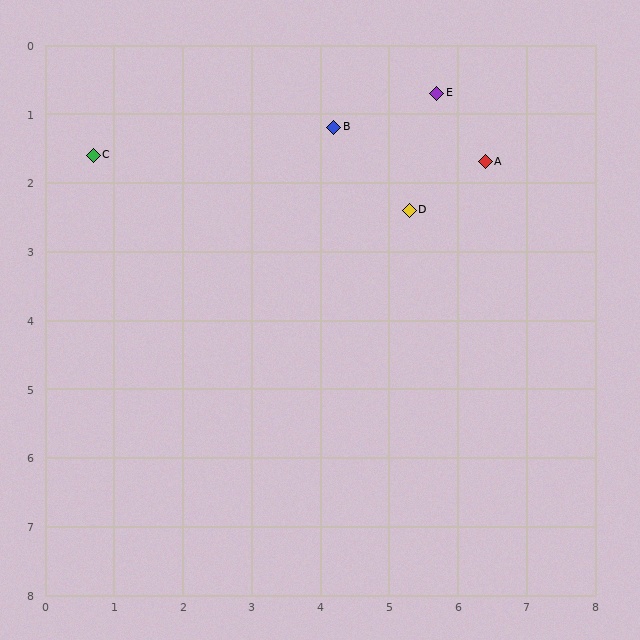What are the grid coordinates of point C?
Point C is at approximately (0.7, 1.6).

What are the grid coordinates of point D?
Point D is at approximately (5.3, 2.4).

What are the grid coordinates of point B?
Point B is at approximately (4.2, 1.2).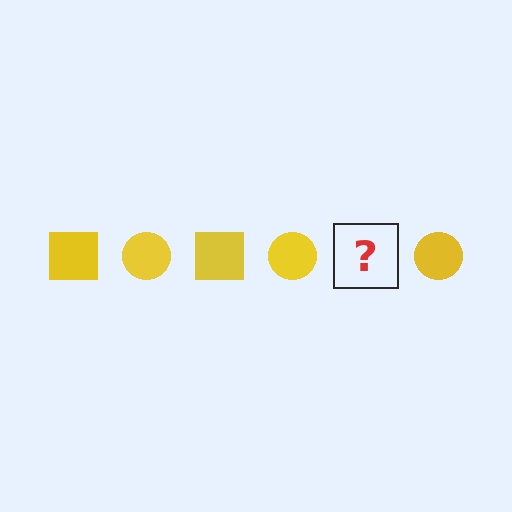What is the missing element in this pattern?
The missing element is a yellow square.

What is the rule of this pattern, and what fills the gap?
The rule is that the pattern cycles through square, circle shapes in yellow. The gap should be filled with a yellow square.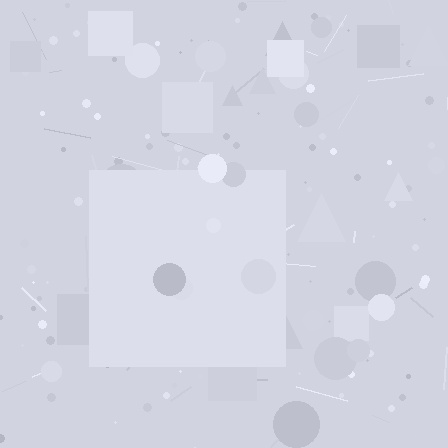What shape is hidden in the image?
A square is hidden in the image.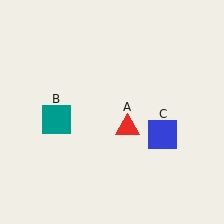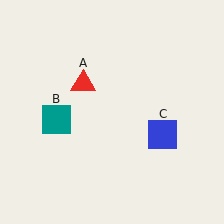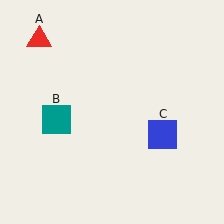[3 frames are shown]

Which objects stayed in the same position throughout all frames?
Teal square (object B) and blue square (object C) remained stationary.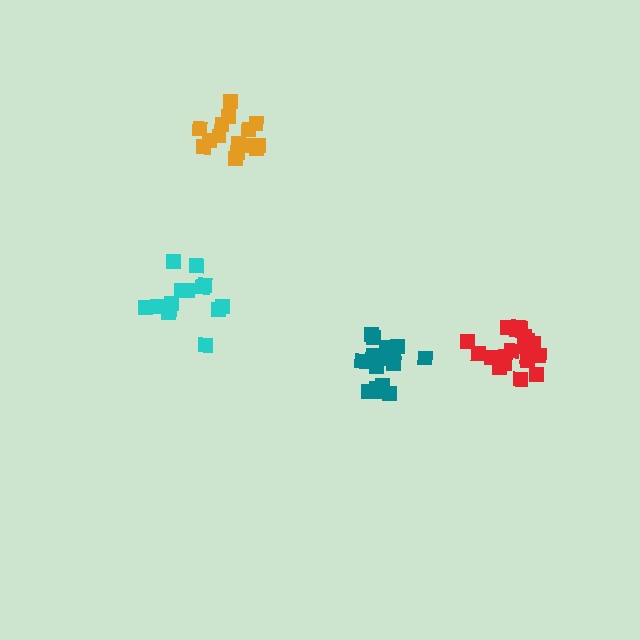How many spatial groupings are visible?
There are 4 spatial groupings.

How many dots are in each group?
Group 1: 20 dots, Group 2: 20 dots, Group 3: 15 dots, Group 4: 14 dots (69 total).